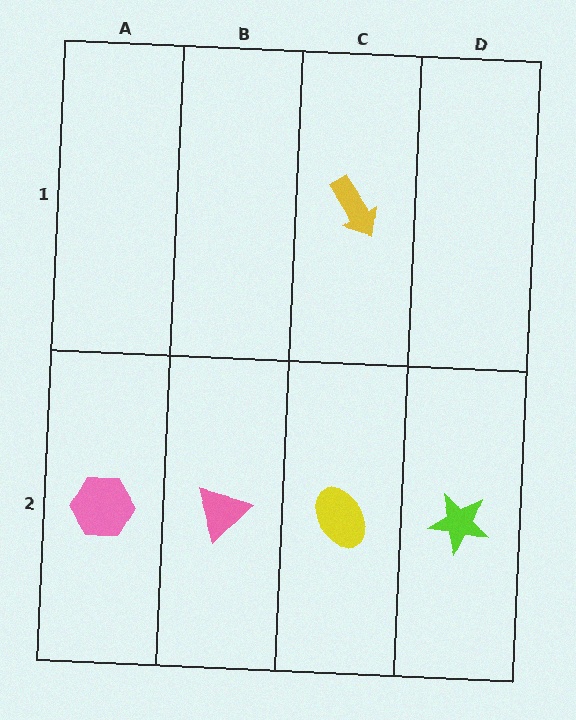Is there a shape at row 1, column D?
No, that cell is empty.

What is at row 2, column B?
A pink triangle.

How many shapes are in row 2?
4 shapes.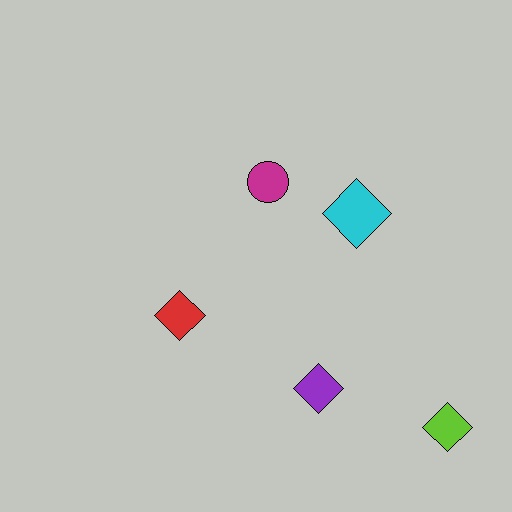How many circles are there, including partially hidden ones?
There is 1 circle.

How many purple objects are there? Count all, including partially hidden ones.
There is 1 purple object.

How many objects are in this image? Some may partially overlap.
There are 5 objects.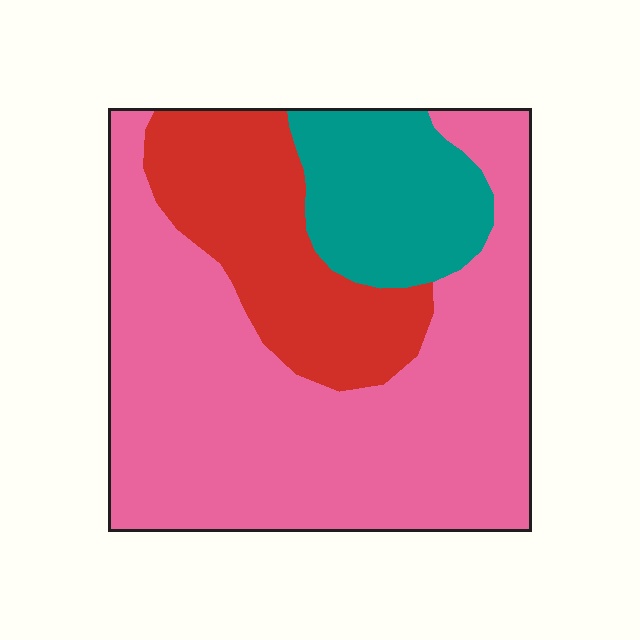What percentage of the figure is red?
Red takes up about one fifth (1/5) of the figure.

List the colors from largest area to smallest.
From largest to smallest: pink, red, teal.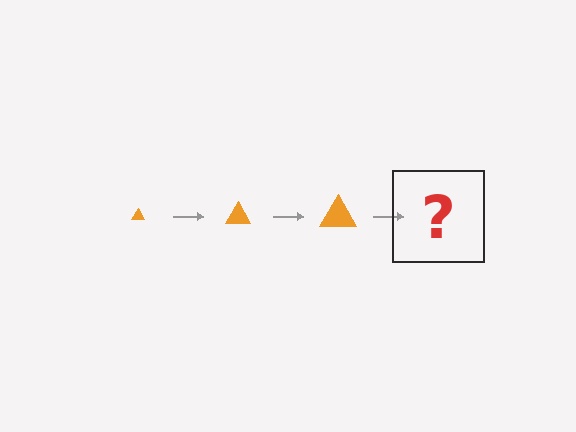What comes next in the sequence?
The next element should be an orange triangle, larger than the previous one.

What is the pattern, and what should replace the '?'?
The pattern is that the triangle gets progressively larger each step. The '?' should be an orange triangle, larger than the previous one.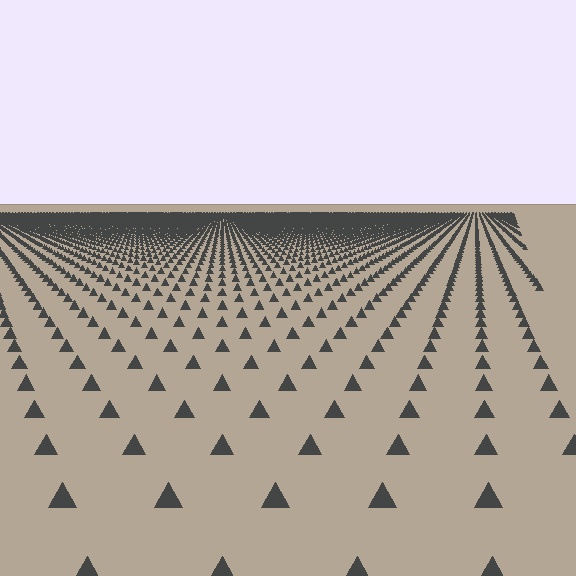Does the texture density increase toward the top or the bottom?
Density increases toward the top.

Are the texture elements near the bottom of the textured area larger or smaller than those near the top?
Larger. Near the bottom, elements are closer to the viewer and appear at a bigger on-screen size.